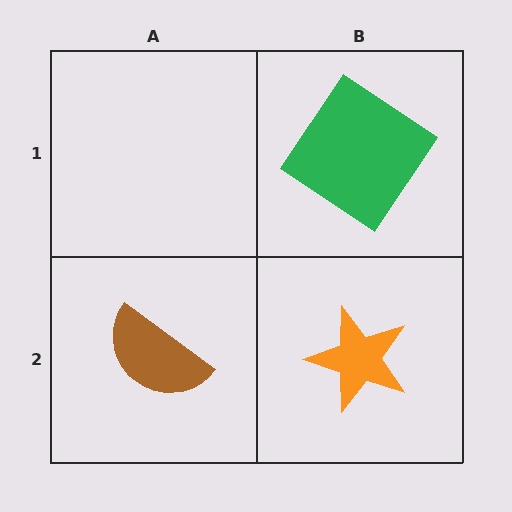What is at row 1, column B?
A green diamond.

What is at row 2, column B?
An orange star.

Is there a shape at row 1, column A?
No, that cell is empty.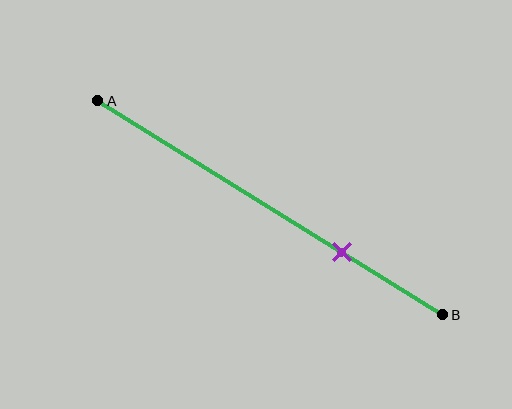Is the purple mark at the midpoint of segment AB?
No, the mark is at about 70% from A, not at the 50% midpoint.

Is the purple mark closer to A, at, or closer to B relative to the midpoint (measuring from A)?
The purple mark is closer to point B than the midpoint of segment AB.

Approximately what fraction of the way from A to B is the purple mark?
The purple mark is approximately 70% of the way from A to B.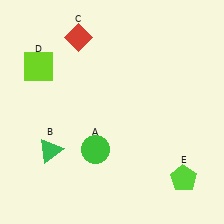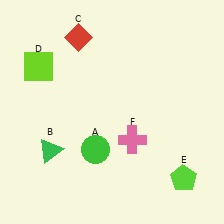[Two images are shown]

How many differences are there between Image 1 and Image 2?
There is 1 difference between the two images.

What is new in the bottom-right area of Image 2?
A pink cross (F) was added in the bottom-right area of Image 2.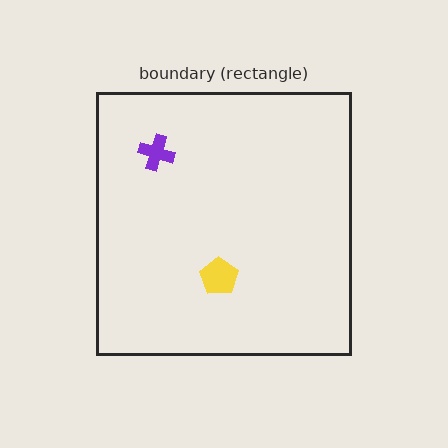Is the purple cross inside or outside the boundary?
Inside.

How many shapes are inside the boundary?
2 inside, 0 outside.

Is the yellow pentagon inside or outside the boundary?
Inside.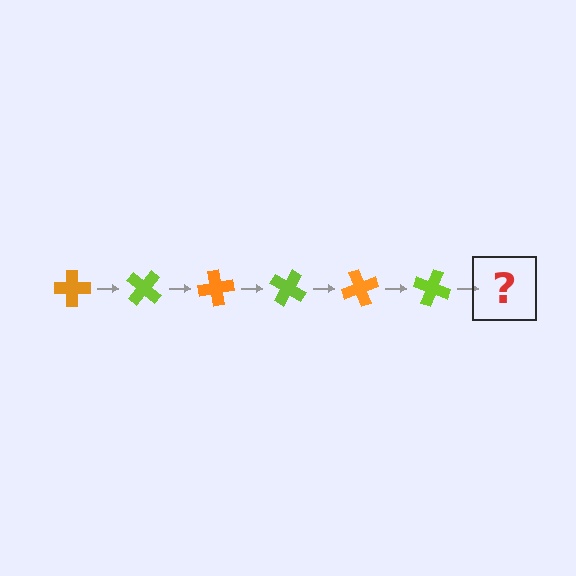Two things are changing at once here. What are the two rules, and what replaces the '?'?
The two rules are that it rotates 40 degrees each step and the color cycles through orange and lime. The '?' should be an orange cross, rotated 240 degrees from the start.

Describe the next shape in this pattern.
It should be an orange cross, rotated 240 degrees from the start.